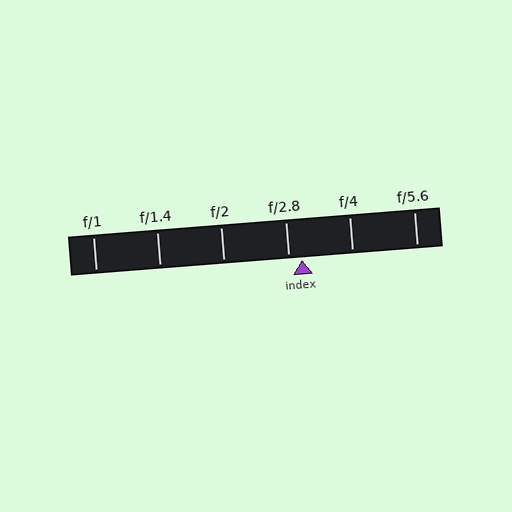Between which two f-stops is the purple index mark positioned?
The index mark is between f/2.8 and f/4.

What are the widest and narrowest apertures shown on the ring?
The widest aperture shown is f/1 and the narrowest is f/5.6.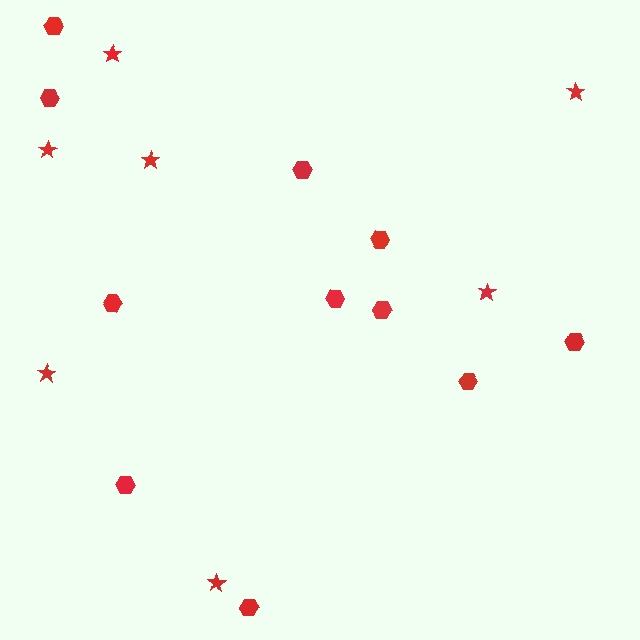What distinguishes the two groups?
There are 2 groups: one group of hexagons (11) and one group of stars (7).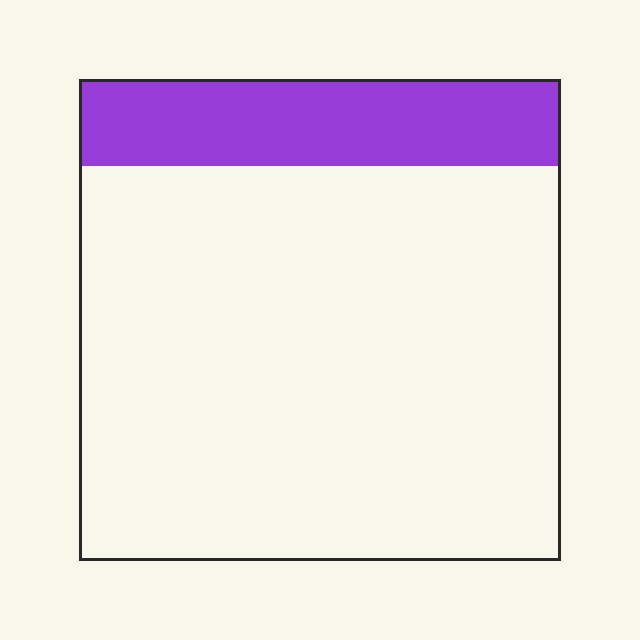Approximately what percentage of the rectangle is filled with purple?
Approximately 20%.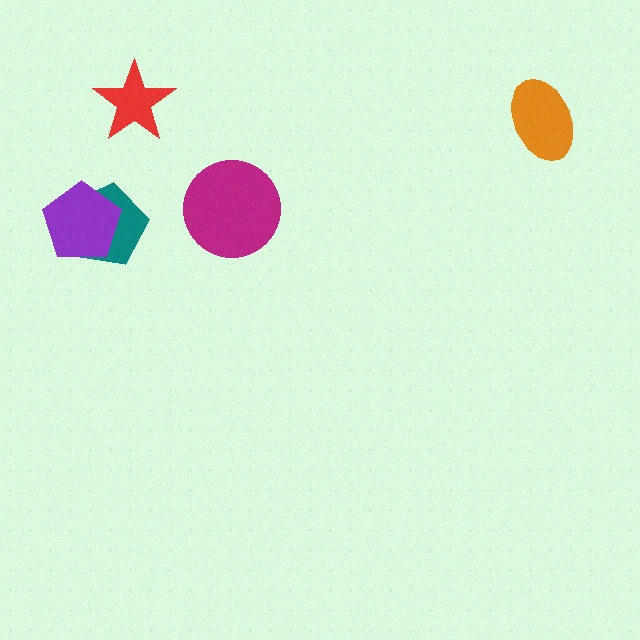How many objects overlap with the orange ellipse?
0 objects overlap with the orange ellipse.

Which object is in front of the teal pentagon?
The purple pentagon is in front of the teal pentagon.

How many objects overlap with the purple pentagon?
1 object overlaps with the purple pentagon.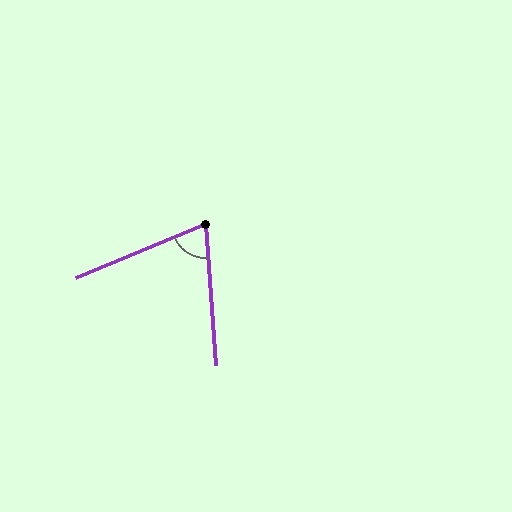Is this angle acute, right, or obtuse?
It is acute.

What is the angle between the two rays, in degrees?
Approximately 71 degrees.